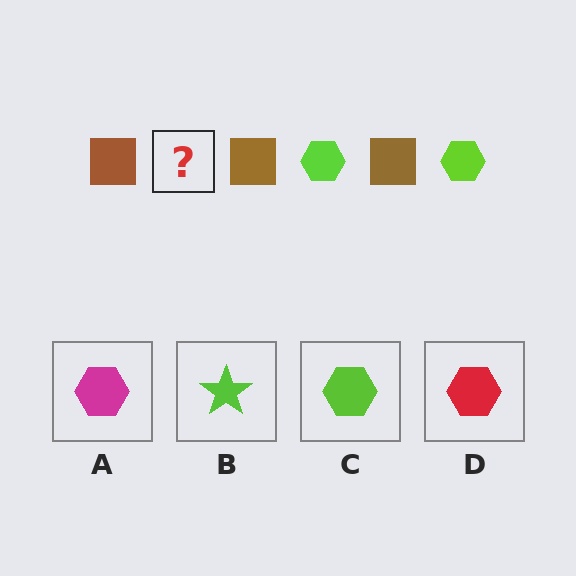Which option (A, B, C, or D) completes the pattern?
C.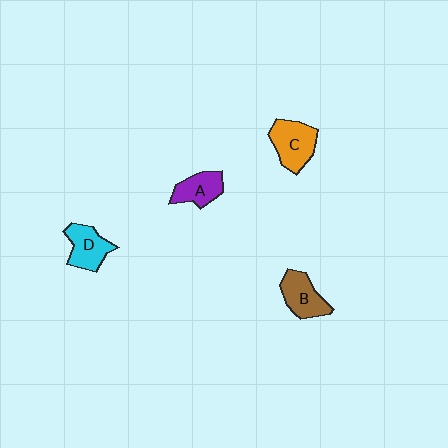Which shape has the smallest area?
Shape A (purple).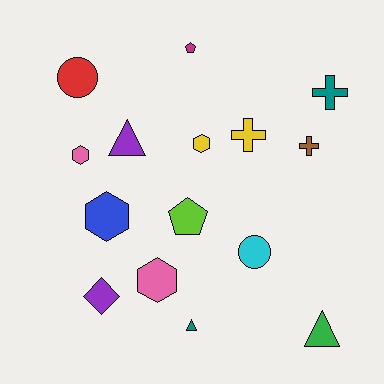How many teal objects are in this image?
There are 2 teal objects.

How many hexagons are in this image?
There are 4 hexagons.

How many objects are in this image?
There are 15 objects.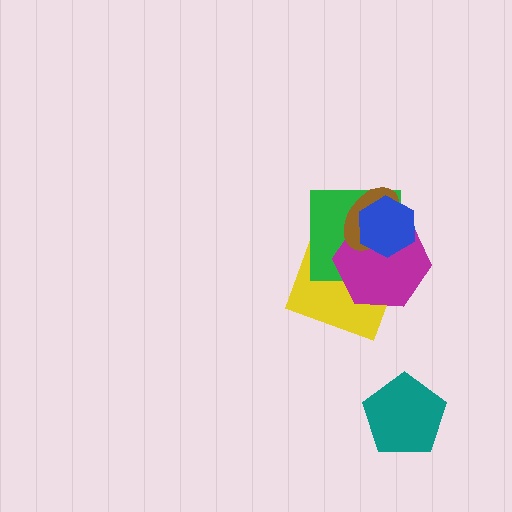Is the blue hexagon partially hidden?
No, no other shape covers it.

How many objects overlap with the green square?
4 objects overlap with the green square.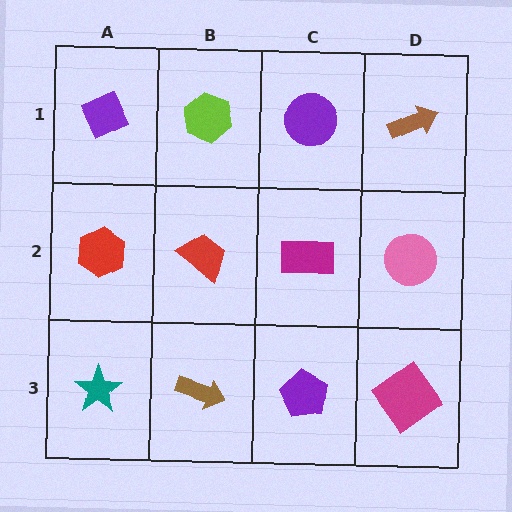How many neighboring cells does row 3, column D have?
2.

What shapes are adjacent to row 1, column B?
A red trapezoid (row 2, column B), a purple diamond (row 1, column A), a purple circle (row 1, column C).